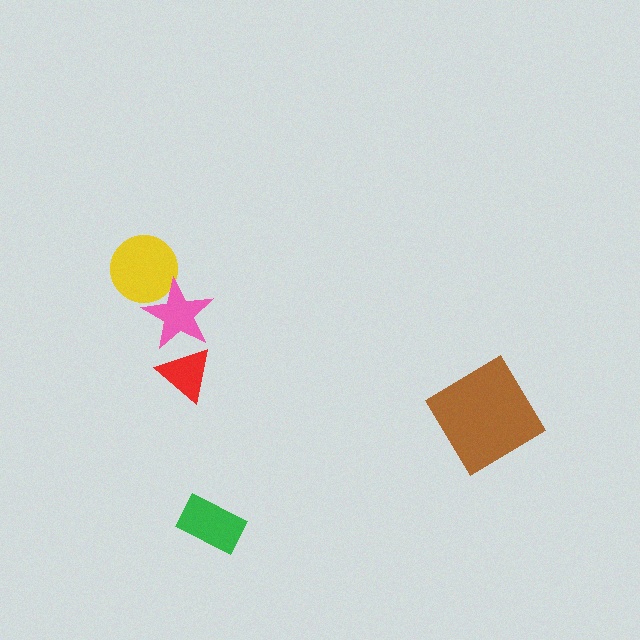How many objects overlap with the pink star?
2 objects overlap with the pink star.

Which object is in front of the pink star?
The red triangle is in front of the pink star.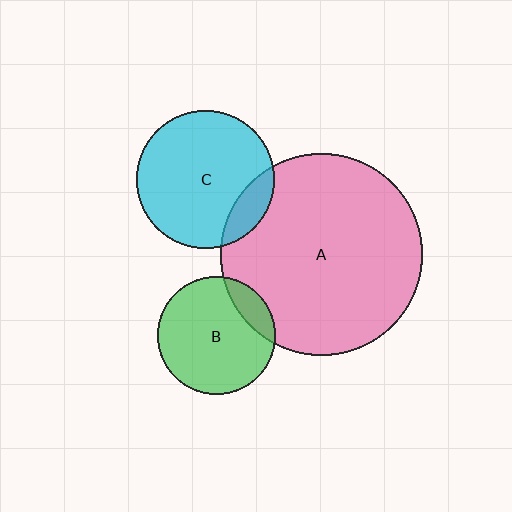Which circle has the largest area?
Circle A (pink).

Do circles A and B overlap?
Yes.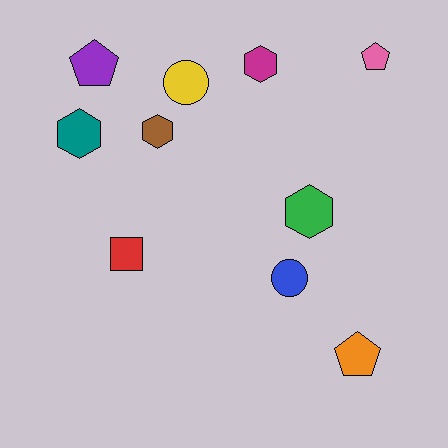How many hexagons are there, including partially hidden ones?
There are 4 hexagons.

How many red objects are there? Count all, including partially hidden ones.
There is 1 red object.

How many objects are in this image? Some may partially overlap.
There are 10 objects.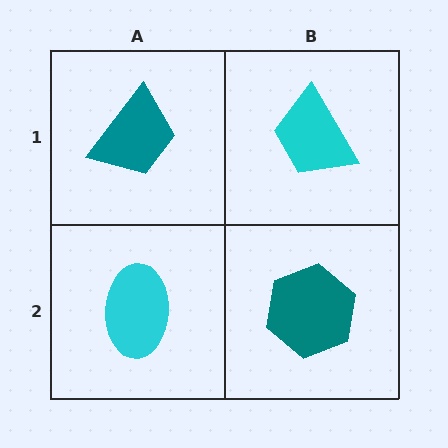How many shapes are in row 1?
2 shapes.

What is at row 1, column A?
A teal trapezoid.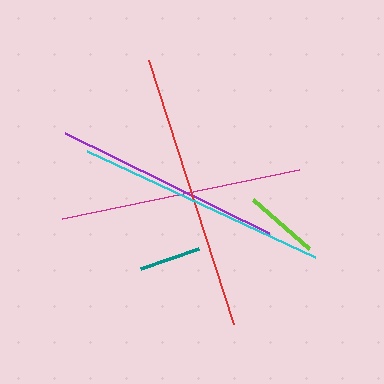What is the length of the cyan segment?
The cyan segment is approximately 251 pixels long.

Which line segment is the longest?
The red line is the longest at approximately 277 pixels.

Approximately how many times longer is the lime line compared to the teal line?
The lime line is approximately 1.2 times the length of the teal line.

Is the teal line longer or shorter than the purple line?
The purple line is longer than the teal line.